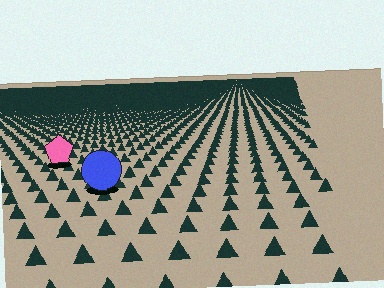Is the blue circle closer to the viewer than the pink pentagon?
Yes. The blue circle is closer — you can tell from the texture gradient: the ground texture is coarser near it.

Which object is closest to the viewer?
The blue circle is closest. The texture marks near it are larger and more spread out.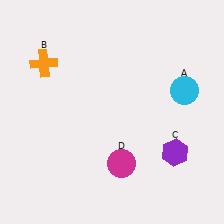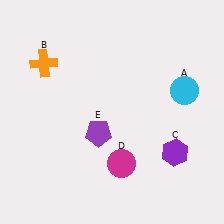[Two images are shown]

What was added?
A purple pentagon (E) was added in Image 2.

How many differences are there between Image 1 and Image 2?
There is 1 difference between the two images.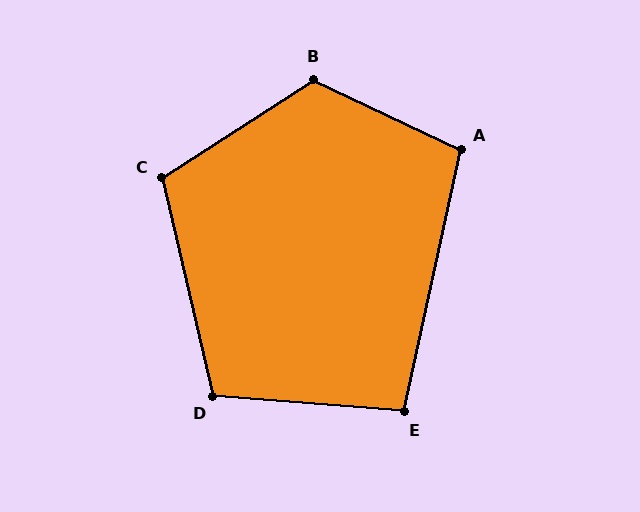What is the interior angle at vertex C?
Approximately 110 degrees (obtuse).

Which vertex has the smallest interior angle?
E, at approximately 98 degrees.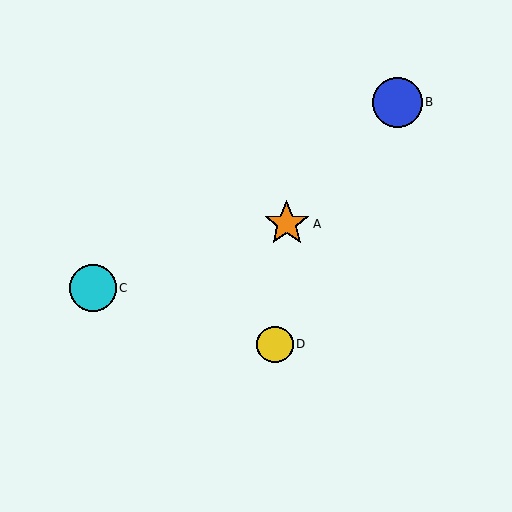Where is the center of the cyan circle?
The center of the cyan circle is at (93, 288).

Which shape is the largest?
The blue circle (labeled B) is the largest.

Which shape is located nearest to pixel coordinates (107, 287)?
The cyan circle (labeled C) at (93, 288) is nearest to that location.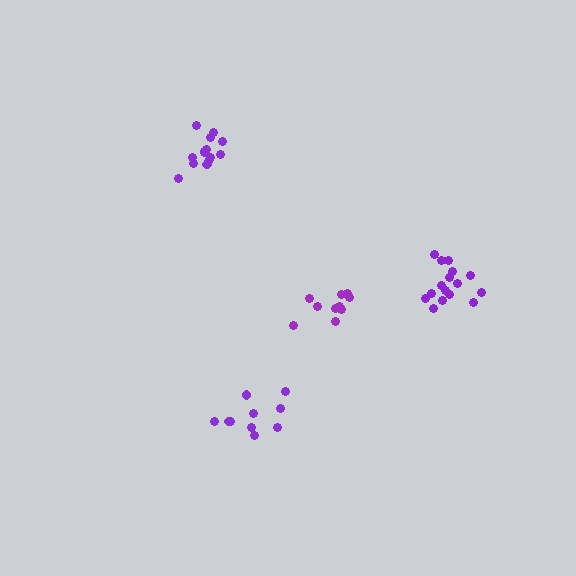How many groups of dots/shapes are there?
There are 4 groups.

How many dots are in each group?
Group 1: 10 dots, Group 2: 10 dots, Group 3: 16 dots, Group 4: 14 dots (50 total).